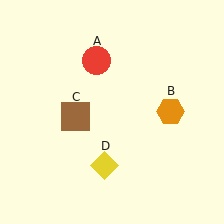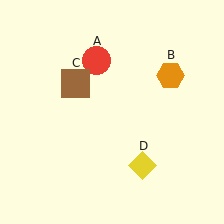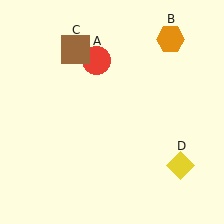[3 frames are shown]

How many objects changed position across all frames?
3 objects changed position: orange hexagon (object B), brown square (object C), yellow diamond (object D).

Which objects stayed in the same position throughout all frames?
Red circle (object A) remained stationary.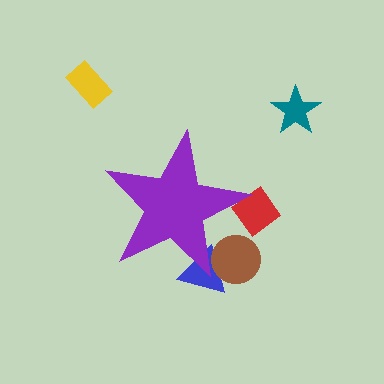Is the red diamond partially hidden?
Yes, the red diamond is partially hidden behind the purple star.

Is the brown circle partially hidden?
Yes, the brown circle is partially hidden behind the purple star.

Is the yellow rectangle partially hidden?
No, the yellow rectangle is fully visible.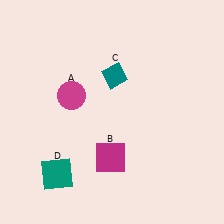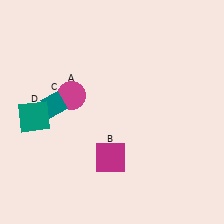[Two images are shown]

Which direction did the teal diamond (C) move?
The teal diamond (C) moved left.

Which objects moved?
The objects that moved are: the teal diamond (C), the teal square (D).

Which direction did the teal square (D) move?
The teal square (D) moved up.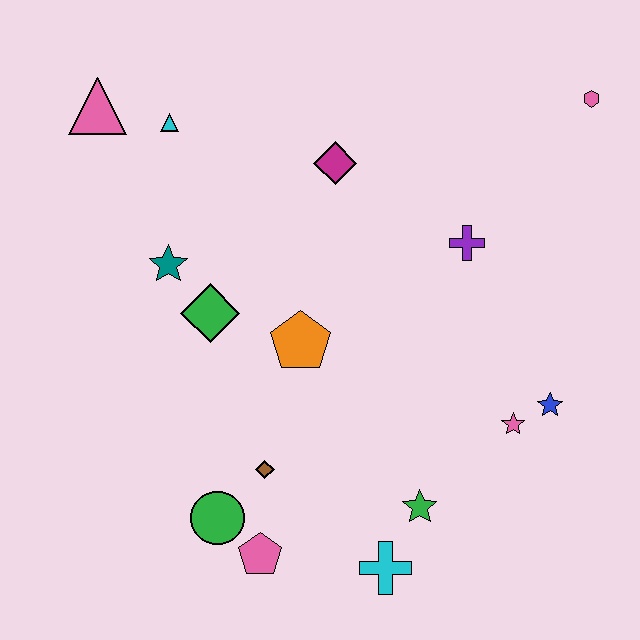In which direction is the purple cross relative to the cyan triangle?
The purple cross is to the right of the cyan triangle.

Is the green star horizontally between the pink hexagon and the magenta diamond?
Yes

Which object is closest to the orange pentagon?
The green diamond is closest to the orange pentagon.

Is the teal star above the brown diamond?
Yes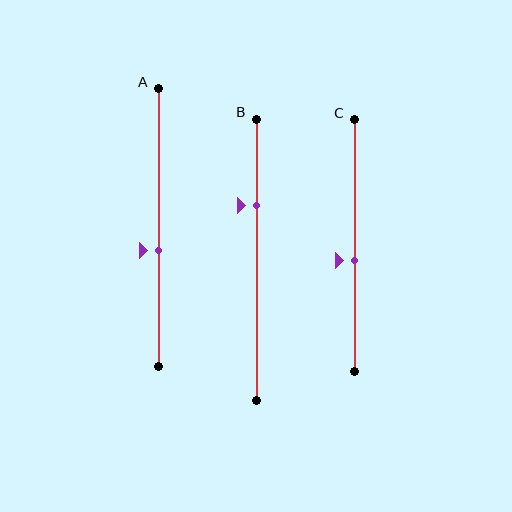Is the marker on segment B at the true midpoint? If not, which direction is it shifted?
No, the marker on segment B is shifted upward by about 19% of the segment length.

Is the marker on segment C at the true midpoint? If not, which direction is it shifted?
No, the marker on segment C is shifted downward by about 6% of the segment length.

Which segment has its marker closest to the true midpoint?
Segment C has its marker closest to the true midpoint.